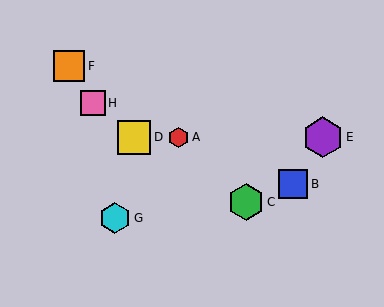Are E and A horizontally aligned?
Yes, both are at y≈137.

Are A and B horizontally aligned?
No, A is at y≈137 and B is at y≈184.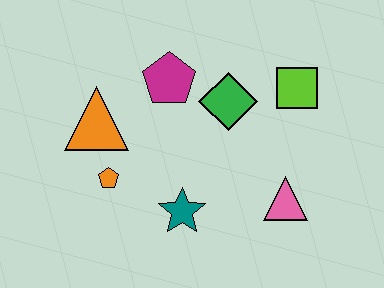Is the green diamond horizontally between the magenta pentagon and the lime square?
Yes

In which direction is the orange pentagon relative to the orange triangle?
The orange pentagon is below the orange triangle.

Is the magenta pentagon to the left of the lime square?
Yes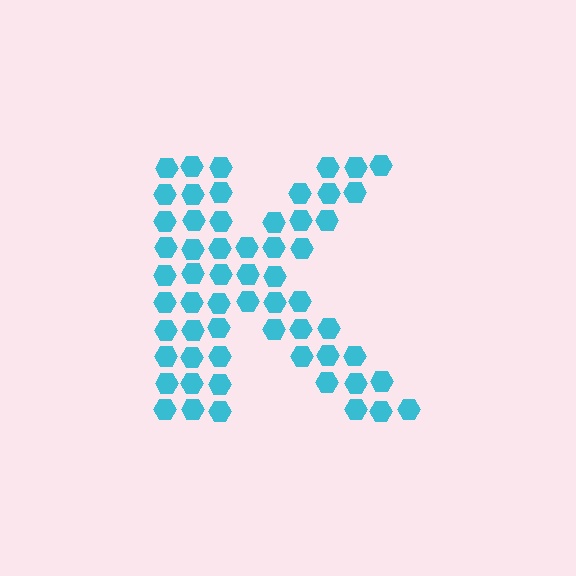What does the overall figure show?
The overall figure shows the letter K.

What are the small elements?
The small elements are hexagons.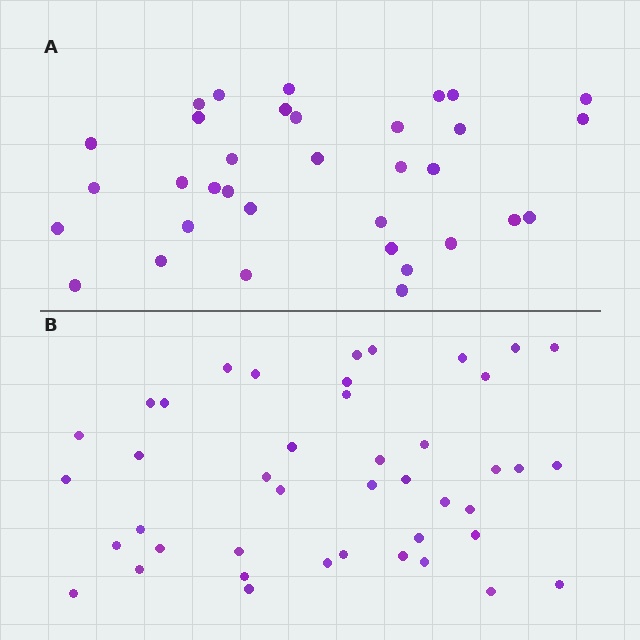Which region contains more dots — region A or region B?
Region B (the bottom region) has more dots.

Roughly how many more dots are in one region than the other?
Region B has roughly 8 or so more dots than region A.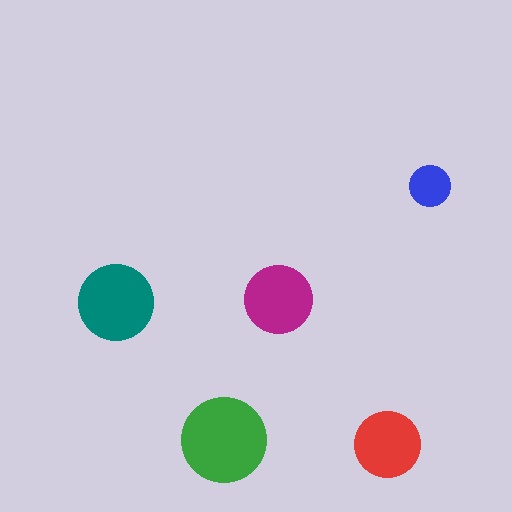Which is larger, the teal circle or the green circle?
The green one.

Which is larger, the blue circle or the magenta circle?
The magenta one.